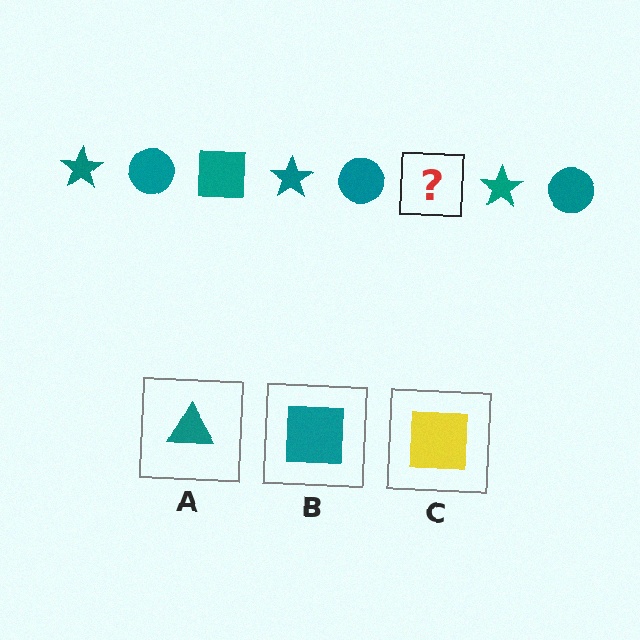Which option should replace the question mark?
Option B.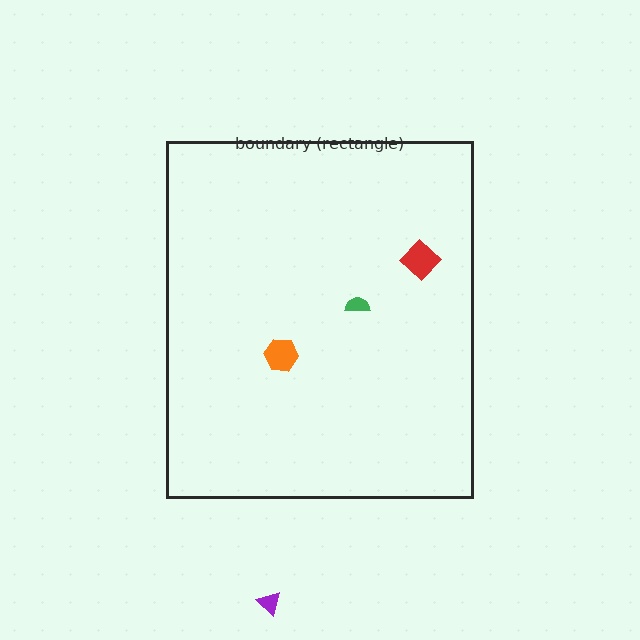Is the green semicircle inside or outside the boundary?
Inside.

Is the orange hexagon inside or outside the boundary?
Inside.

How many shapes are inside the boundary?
3 inside, 1 outside.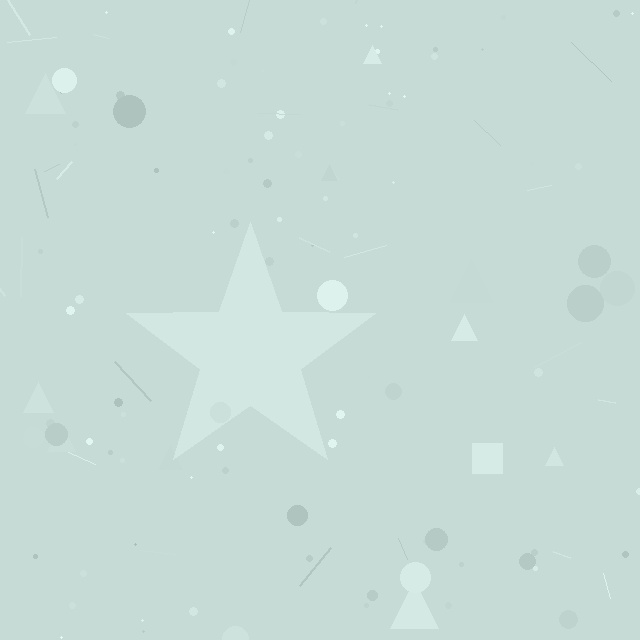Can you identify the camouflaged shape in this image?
The camouflaged shape is a star.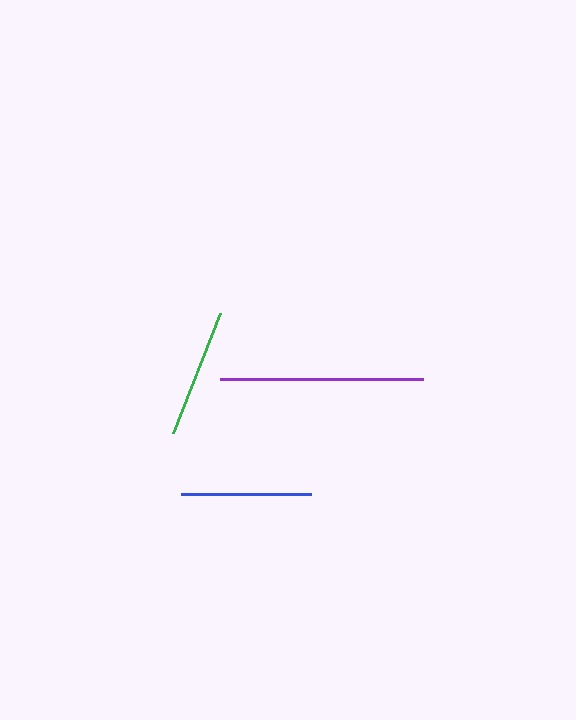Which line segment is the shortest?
The green line is the shortest at approximately 129 pixels.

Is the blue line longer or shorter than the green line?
The blue line is longer than the green line.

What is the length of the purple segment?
The purple segment is approximately 203 pixels long.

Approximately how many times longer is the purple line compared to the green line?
The purple line is approximately 1.6 times the length of the green line.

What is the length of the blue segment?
The blue segment is approximately 130 pixels long.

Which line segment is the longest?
The purple line is the longest at approximately 203 pixels.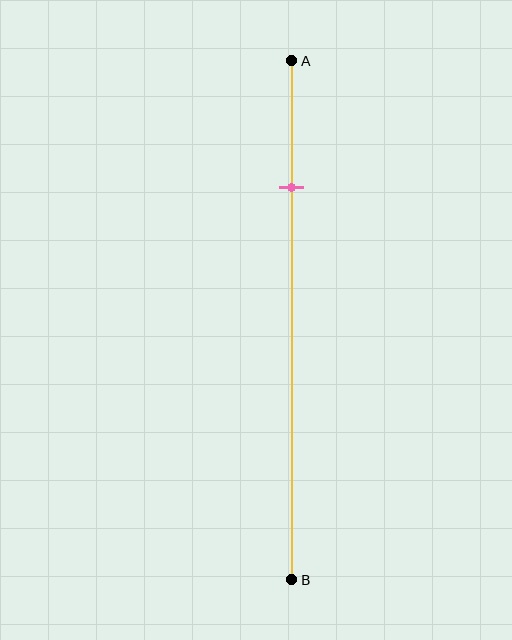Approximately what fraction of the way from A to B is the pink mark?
The pink mark is approximately 25% of the way from A to B.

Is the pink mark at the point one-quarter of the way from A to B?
Yes, the mark is approximately at the one-quarter point.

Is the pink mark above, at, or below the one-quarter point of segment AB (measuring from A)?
The pink mark is approximately at the one-quarter point of segment AB.